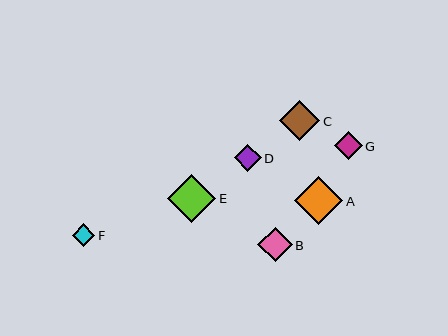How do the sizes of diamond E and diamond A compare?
Diamond E and diamond A are approximately the same size.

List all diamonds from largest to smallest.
From largest to smallest: E, A, C, B, G, D, F.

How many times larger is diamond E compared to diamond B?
Diamond E is approximately 1.4 times the size of diamond B.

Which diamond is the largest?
Diamond E is the largest with a size of approximately 48 pixels.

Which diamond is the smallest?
Diamond F is the smallest with a size of approximately 23 pixels.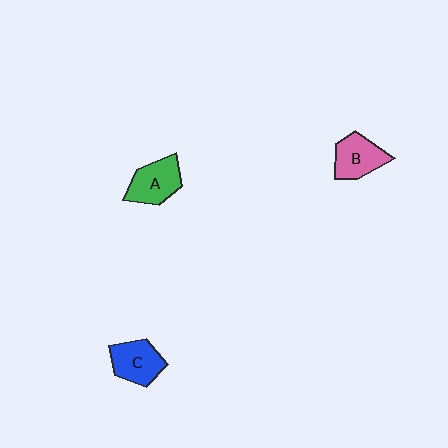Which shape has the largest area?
Shape A (green).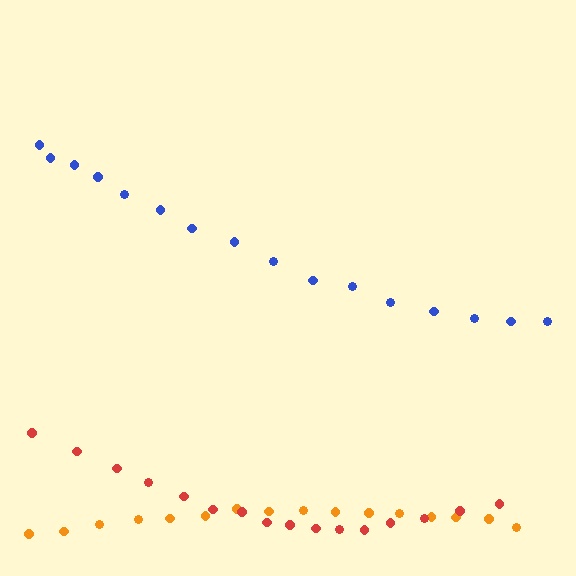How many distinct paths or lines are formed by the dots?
There are 3 distinct paths.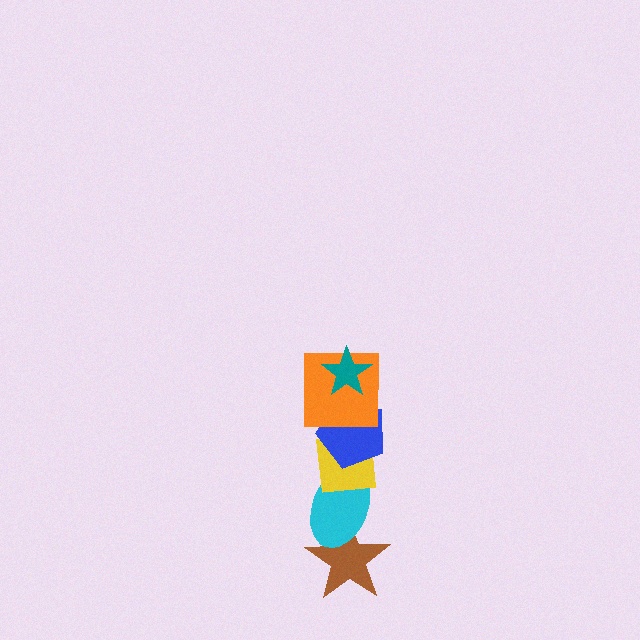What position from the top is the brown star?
The brown star is 6th from the top.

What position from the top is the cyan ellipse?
The cyan ellipse is 5th from the top.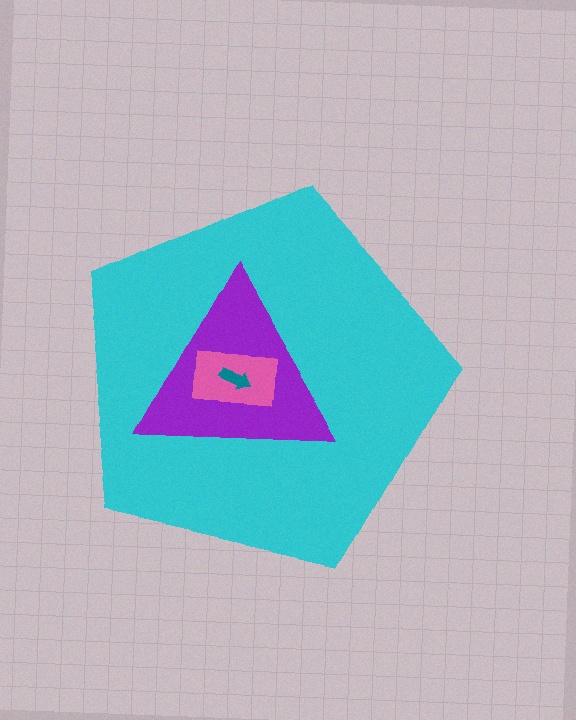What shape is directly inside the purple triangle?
The pink rectangle.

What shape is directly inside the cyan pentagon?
The purple triangle.